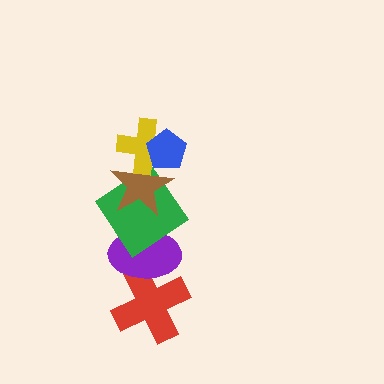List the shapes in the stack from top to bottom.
From top to bottom: the blue pentagon, the yellow cross, the brown star, the green diamond, the purple ellipse, the red cross.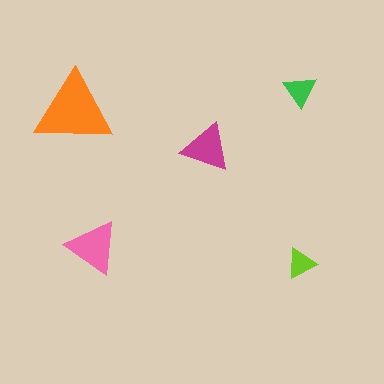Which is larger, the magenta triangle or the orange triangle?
The orange one.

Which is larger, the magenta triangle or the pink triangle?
The pink one.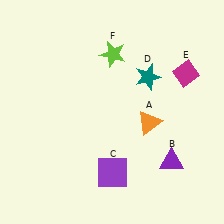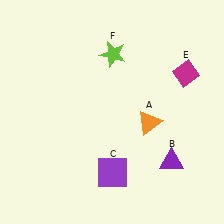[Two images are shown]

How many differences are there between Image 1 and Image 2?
There is 1 difference between the two images.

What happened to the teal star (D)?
The teal star (D) was removed in Image 2. It was in the top-right area of Image 1.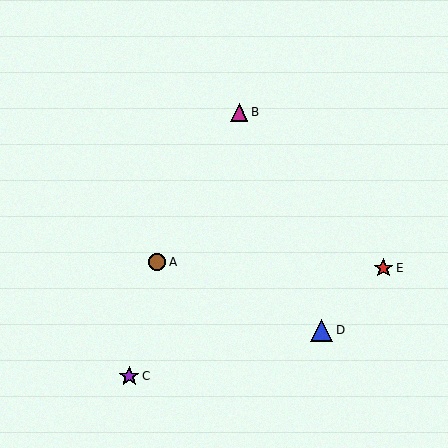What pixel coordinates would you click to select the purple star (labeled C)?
Click at (129, 376) to select the purple star C.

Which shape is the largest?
The blue triangle (labeled D) is the largest.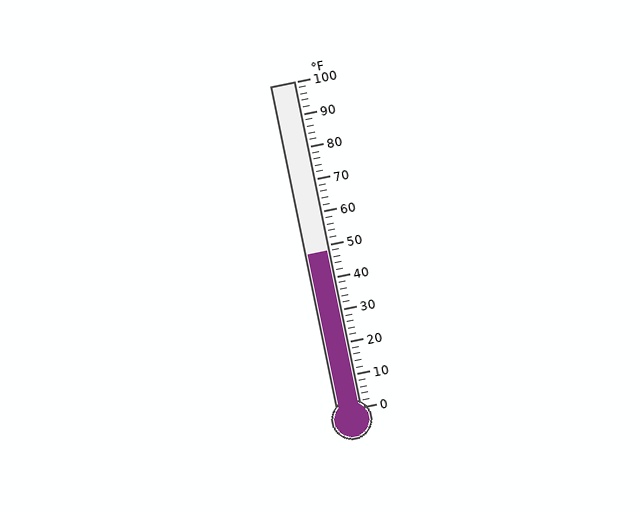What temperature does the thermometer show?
The thermometer shows approximately 48°F.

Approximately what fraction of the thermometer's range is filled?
The thermometer is filled to approximately 50% of its range.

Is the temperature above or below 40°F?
The temperature is above 40°F.